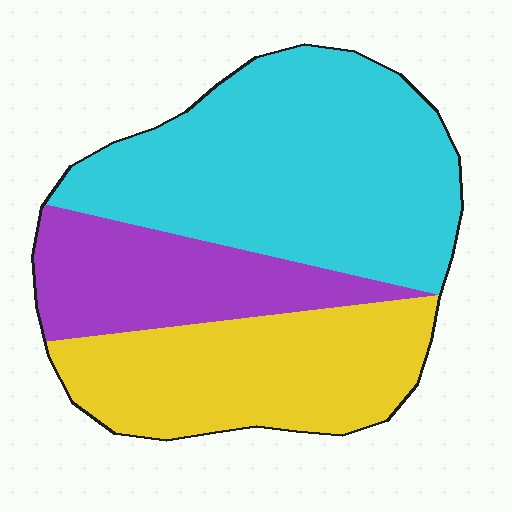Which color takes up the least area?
Purple, at roughly 20%.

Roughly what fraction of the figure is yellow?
Yellow covers roughly 30% of the figure.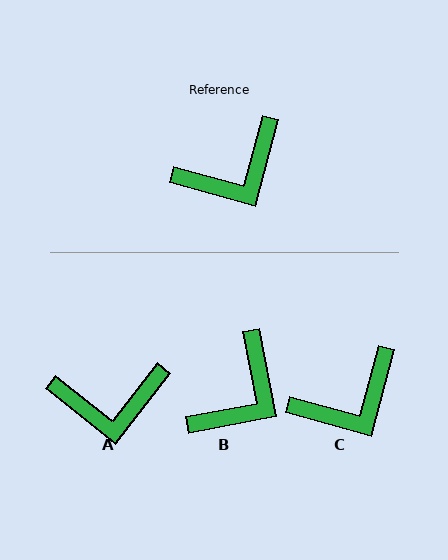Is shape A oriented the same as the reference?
No, it is off by about 23 degrees.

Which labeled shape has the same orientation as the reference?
C.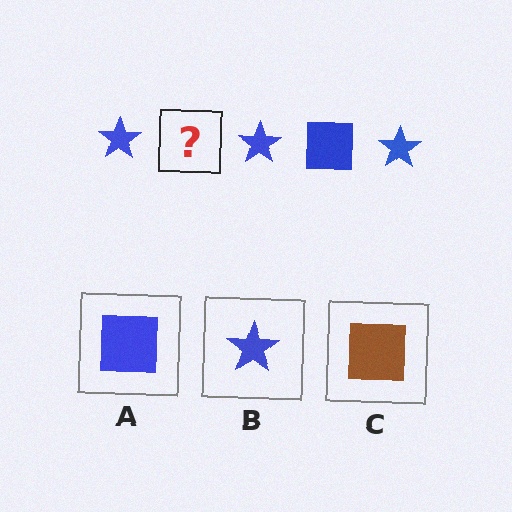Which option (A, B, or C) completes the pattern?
A.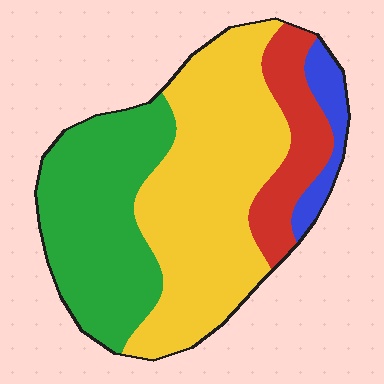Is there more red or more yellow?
Yellow.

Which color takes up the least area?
Blue, at roughly 5%.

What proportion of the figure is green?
Green takes up between a sixth and a third of the figure.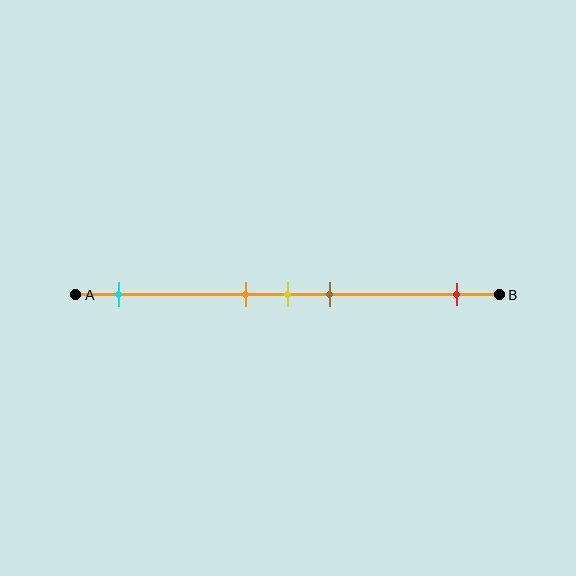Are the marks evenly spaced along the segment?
No, the marks are not evenly spaced.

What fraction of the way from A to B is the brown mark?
The brown mark is approximately 60% (0.6) of the way from A to B.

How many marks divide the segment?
There are 5 marks dividing the segment.